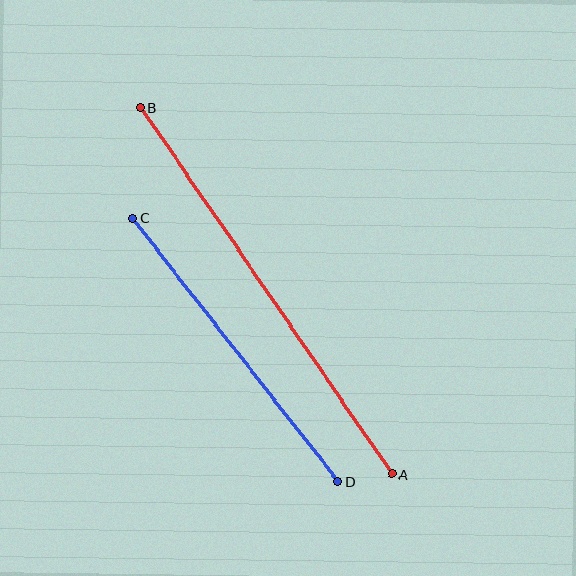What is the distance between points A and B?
The distance is approximately 445 pixels.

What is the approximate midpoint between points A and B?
The midpoint is at approximately (266, 291) pixels.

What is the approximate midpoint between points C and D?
The midpoint is at approximately (235, 350) pixels.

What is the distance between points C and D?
The distance is approximately 334 pixels.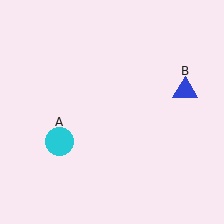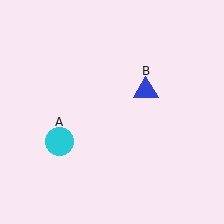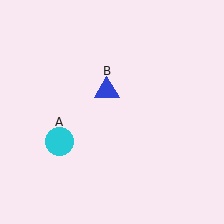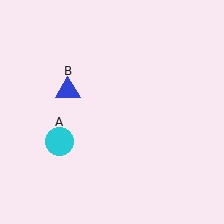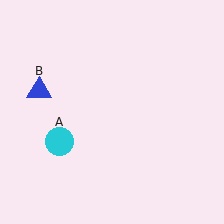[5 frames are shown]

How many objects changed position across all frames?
1 object changed position: blue triangle (object B).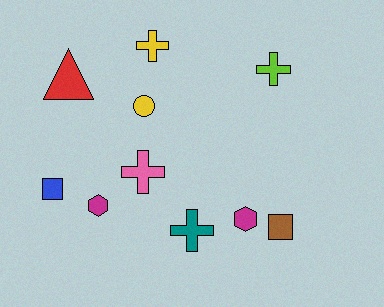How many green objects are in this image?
There are no green objects.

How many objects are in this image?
There are 10 objects.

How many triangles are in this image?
There is 1 triangle.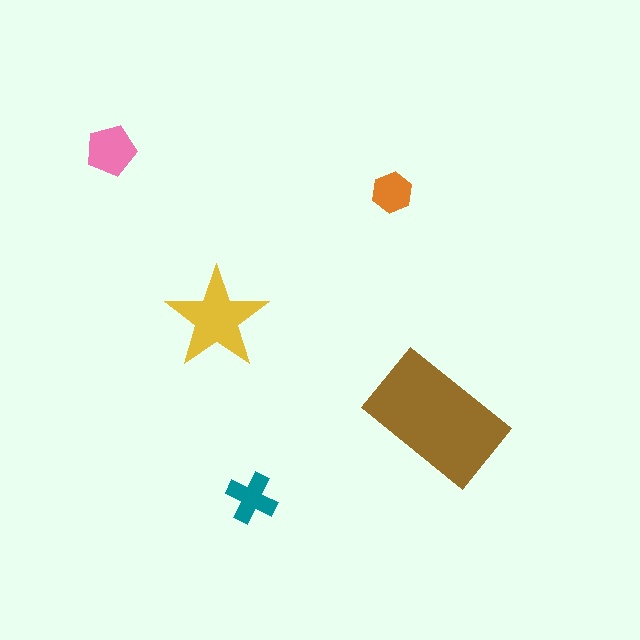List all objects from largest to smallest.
The brown rectangle, the yellow star, the pink pentagon, the teal cross, the orange hexagon.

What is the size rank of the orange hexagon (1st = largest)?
5th.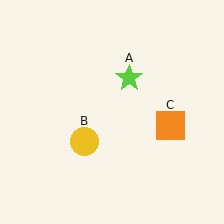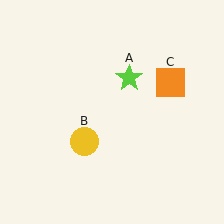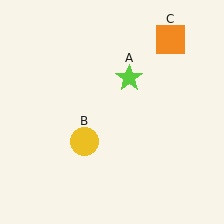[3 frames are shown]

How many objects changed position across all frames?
1 object changed position: orange square (object C).